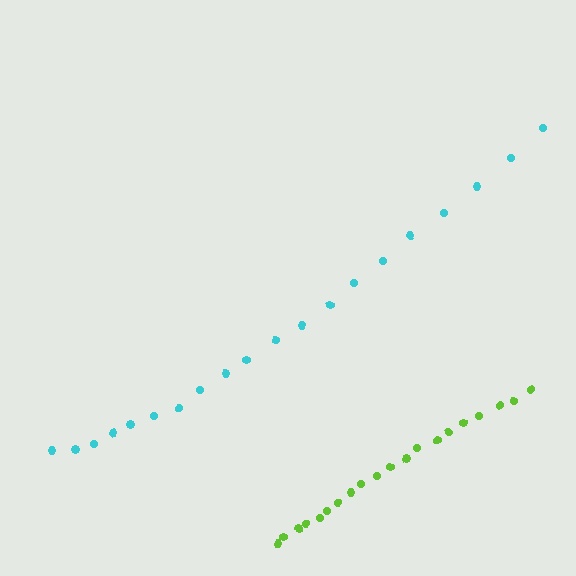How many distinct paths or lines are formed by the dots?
There are 2 distinct paths.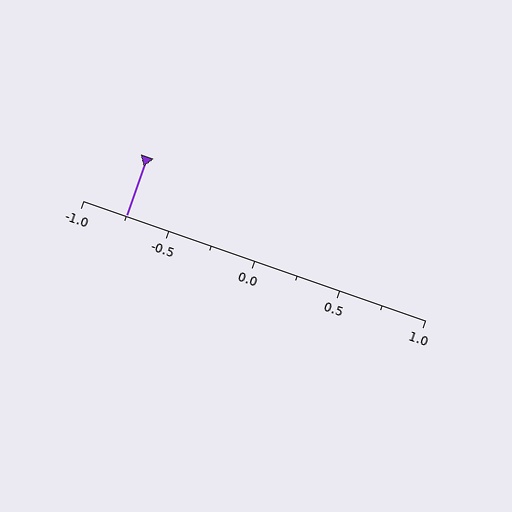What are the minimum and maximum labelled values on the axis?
The axis runs from -1.0 to 1.0.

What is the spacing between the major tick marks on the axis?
The major ticks are spaced 0.5 apart.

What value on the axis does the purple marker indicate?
The marker indicates approximately -0.75.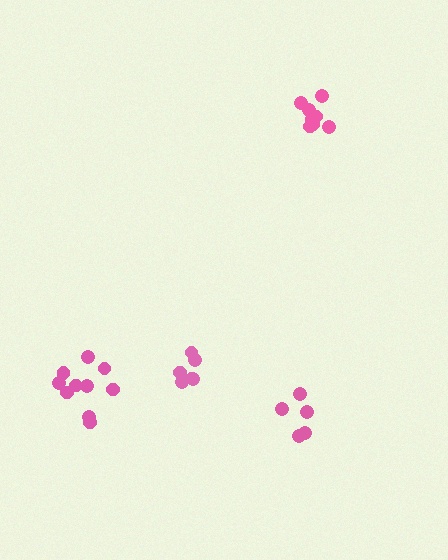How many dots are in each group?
Group 1: 6 dots, Group 2: 10 dots, Group 3: 8 dots, Group 4: 5 dots (29 total).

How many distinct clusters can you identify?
There are 4 distinct clusters.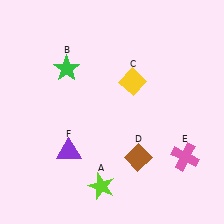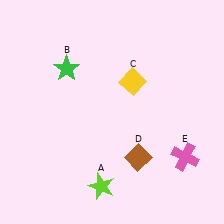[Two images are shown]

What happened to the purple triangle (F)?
The purple triangle (F) was removed in Image 2. It was in the bottom-left area of Image 1.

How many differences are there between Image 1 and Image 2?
There is 1 difference between the two images.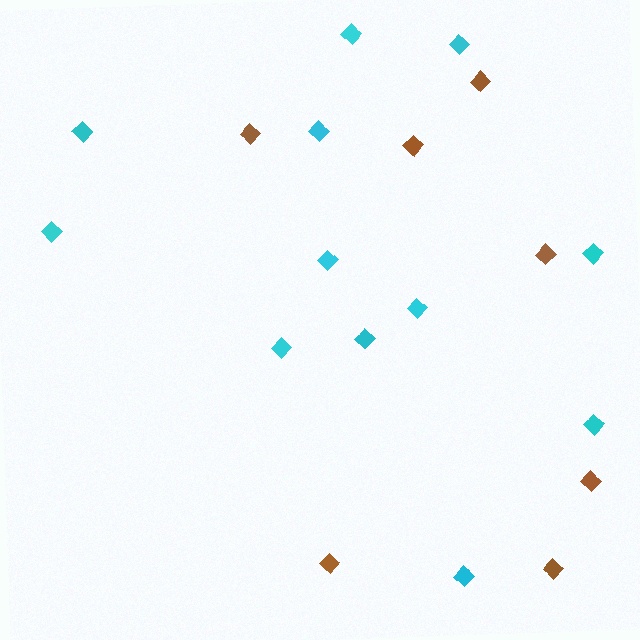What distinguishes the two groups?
There are 2 groups: one group of brown diamonds (7) and one group of cyan diamonds (12).